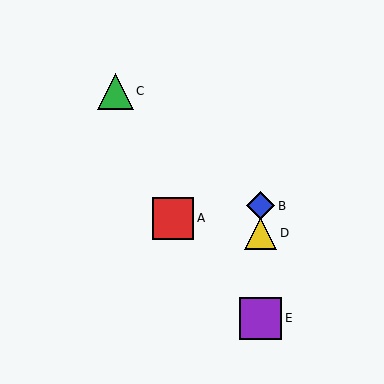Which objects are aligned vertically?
Objects B, D, E are aligned vertically.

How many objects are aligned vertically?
3 objects (B, D, E) are aligned vertically.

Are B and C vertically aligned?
No, B is at x≈261 and C is at x≈115.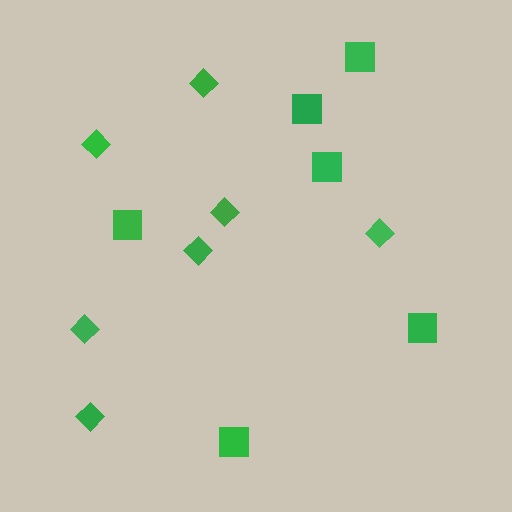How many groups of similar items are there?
There are 2 groups: one group of squares (6) and one group of diamonds (7).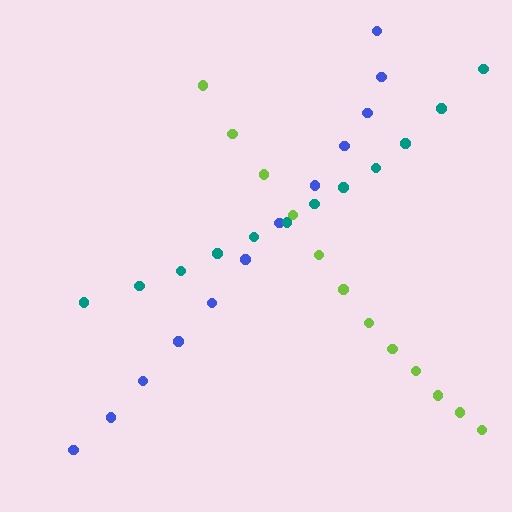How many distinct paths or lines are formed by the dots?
There are 3 distinct paths.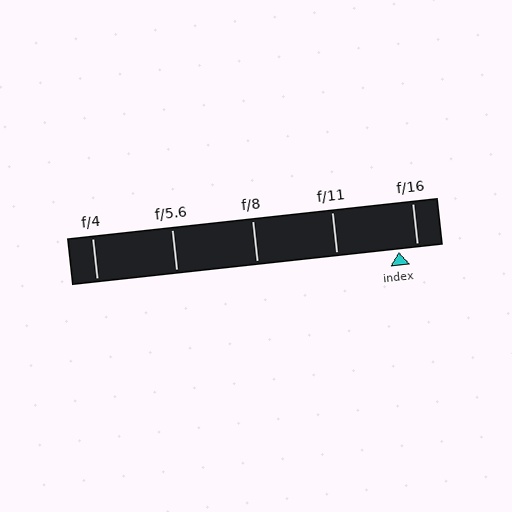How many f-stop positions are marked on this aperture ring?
There are 5 f-stop positions marked.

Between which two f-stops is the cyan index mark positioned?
The index mark is between f/11 and f/16.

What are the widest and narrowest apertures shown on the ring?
The widest aperture shown is f/4 and the narrowest is f/16.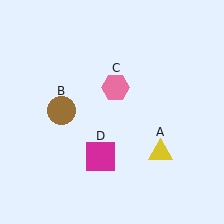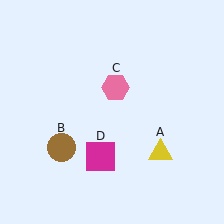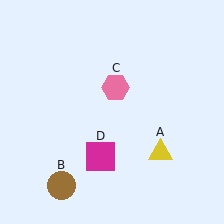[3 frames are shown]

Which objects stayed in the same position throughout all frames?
Yellow triangle (object A) and pink hexagon (object C) and magenta square (object D) remained stationary.